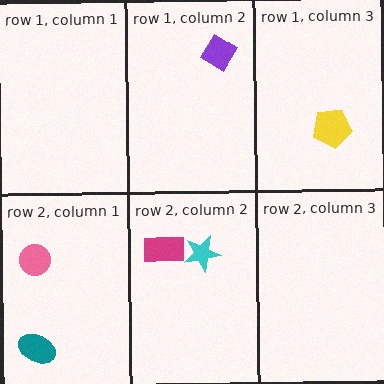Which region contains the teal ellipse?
The row 2, column 1 region.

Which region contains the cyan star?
The row 2, column 2 region.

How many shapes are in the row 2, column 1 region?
2.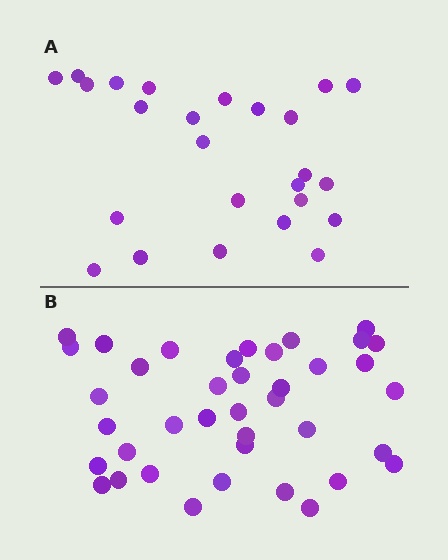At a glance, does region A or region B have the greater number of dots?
Region B (the bottom region) has more dots.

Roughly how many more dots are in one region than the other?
Region B has approximately 15 more dots than region A.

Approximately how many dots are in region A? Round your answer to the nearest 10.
About 20 dots. (The exact count is 25, which rounds to 20.)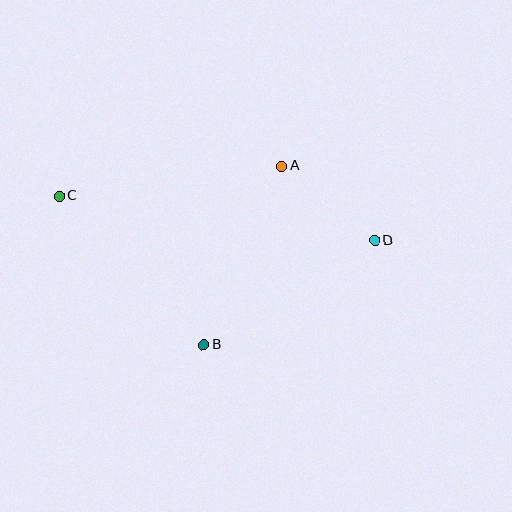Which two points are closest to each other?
Points A and D are closest to each other.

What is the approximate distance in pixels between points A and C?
The distance between A and C is approximately 225 pixels.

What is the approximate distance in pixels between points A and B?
The distance between A and B is approximately 195 pixels.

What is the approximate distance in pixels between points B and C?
The distance between B and C is approximately 207 pixels.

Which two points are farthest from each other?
Points C and D are farthest from each other.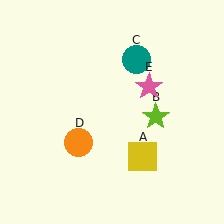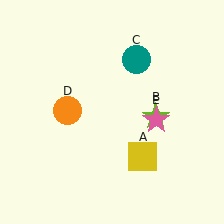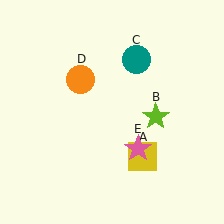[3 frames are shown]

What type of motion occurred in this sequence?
The orange circle (object D), pink star (object E) rotated clockwise around the center of the scene.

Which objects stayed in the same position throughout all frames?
Yellow square (object A) and lime star (object B) and teal circle (object C) remained stationary.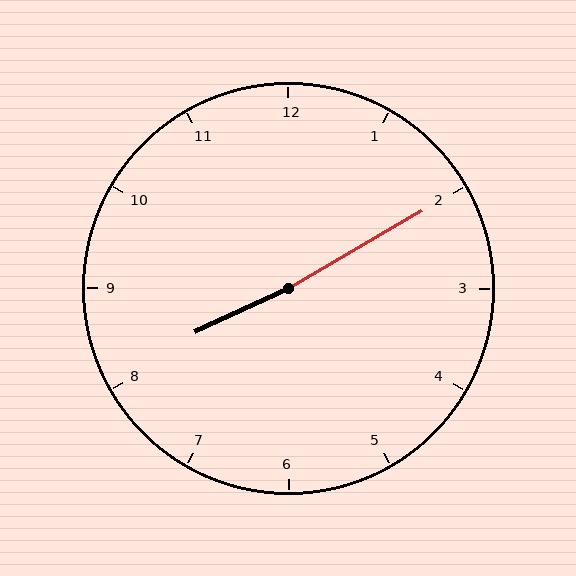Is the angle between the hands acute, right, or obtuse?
It is obtuse.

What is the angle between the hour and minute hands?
Approximately 175 degrees.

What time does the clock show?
8:10.